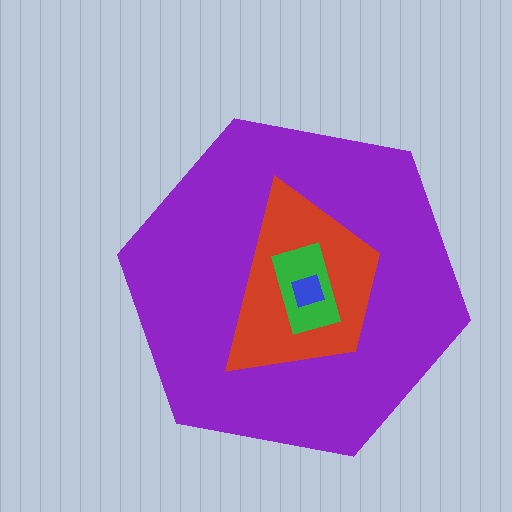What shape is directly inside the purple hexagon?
The red trapezoid.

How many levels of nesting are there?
4.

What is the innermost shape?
The blue square.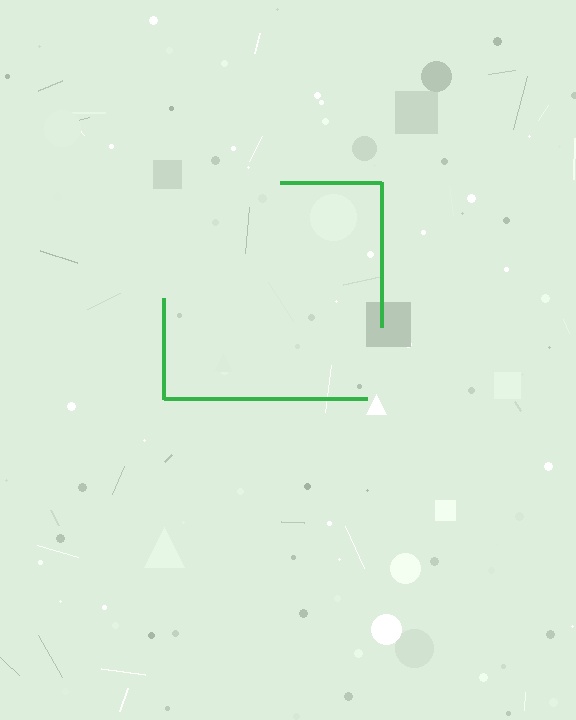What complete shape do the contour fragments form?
The contour fragments form a square.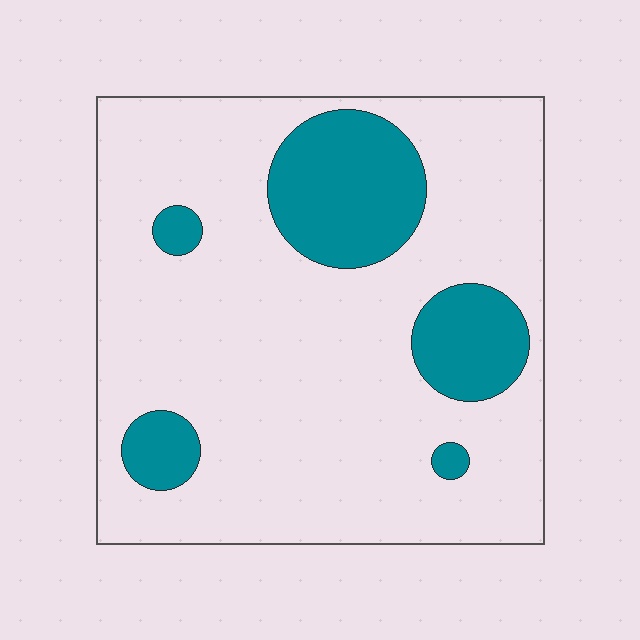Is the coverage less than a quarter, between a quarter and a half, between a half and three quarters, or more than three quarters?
Less than a quarter.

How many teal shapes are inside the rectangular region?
5.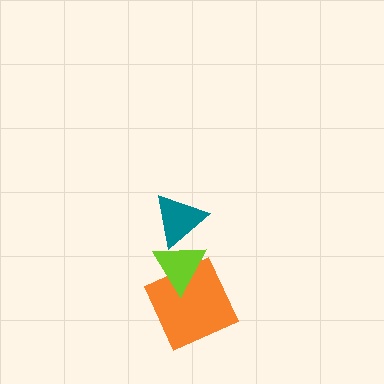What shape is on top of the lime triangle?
The teal triangle is on top of the lime triangle.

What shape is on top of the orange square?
The lime triangle is on top of the orange square.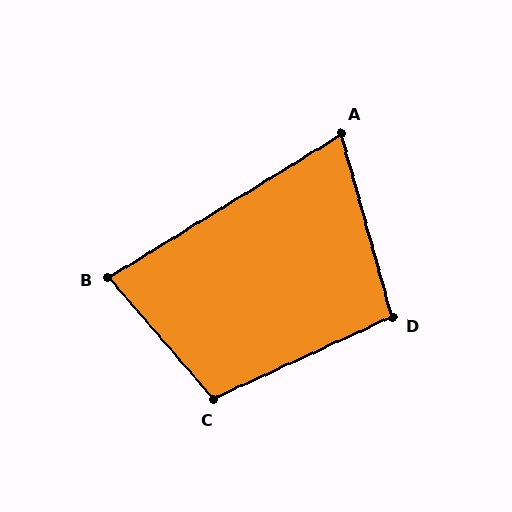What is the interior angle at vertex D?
Approximately 99 degrees (obtuse).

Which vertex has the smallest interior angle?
A, at approximately 74 degrees.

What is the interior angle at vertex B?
Approximately 81 degrees (acute).